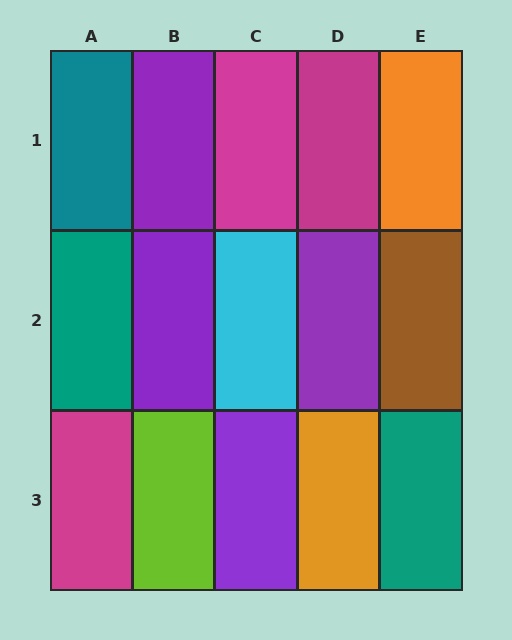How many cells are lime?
1 cell is lime.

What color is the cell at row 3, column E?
Teal.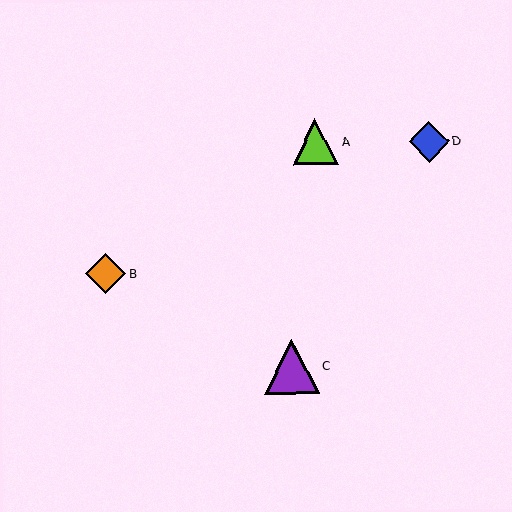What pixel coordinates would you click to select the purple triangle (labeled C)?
Click at (292, 367) to select the purple triangle C.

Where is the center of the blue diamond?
The center of the blue diamond is at (429, 142).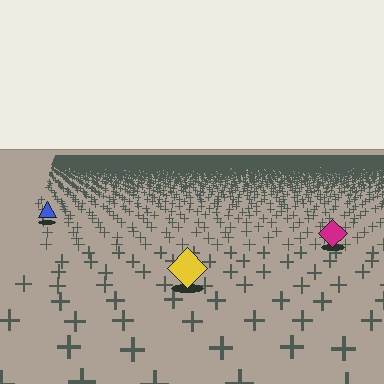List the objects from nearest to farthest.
From nearest to farthest: the yellow diamond, the magenta diamond, the blue triangle.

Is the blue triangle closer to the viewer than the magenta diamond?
No. The magenta diamond is closer — you can tell from the texture gradient: the ground texture is coarser near it.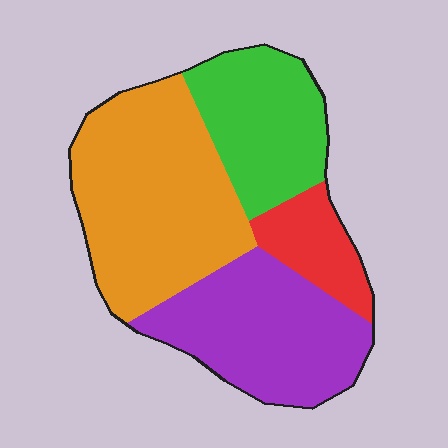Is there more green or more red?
Green.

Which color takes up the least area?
Red, at roughly 10%.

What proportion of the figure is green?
Green covers around 20% of the figure.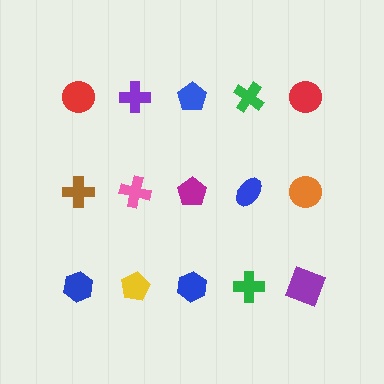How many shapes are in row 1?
5 shapes.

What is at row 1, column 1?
A red circle.